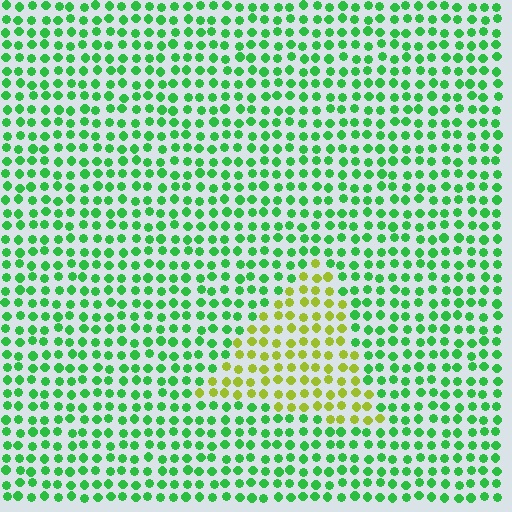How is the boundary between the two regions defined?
The boundary is defined purely by a slight shift in hue (about 55 degrees). Spacing, size, and orientation are identical on both sides.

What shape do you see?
I see a triangle.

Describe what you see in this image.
The image is filled with small green elements in a uniform arrangement. A triangle-shaped region is visible where the elements are tinted to a slightly different hue, forming a subtle color boundary.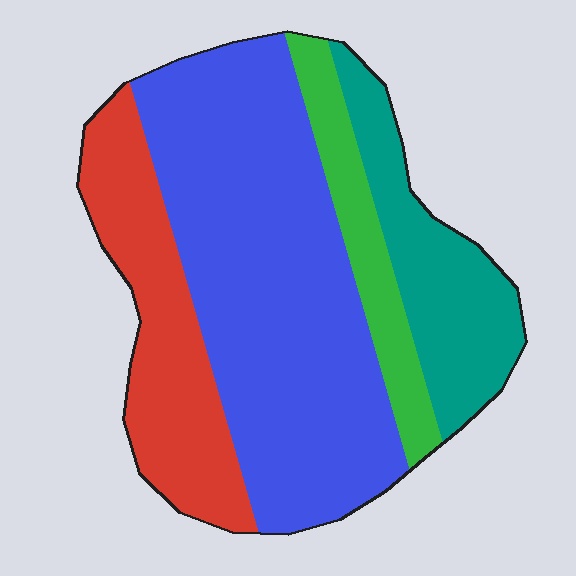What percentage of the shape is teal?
Teal covers about 15% of the shape.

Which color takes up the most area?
Blue, at roughly 50%.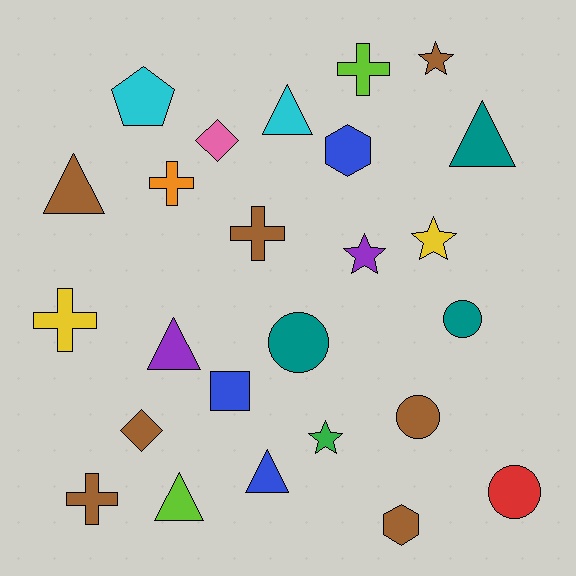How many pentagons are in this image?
There is 1 pentagon.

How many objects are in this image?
There are 25 objects.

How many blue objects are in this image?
There are 3 blue objects.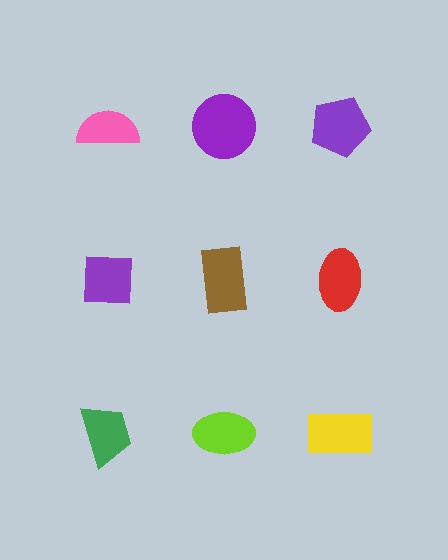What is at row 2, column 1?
A purple square.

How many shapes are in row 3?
3 shapes.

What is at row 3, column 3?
A yellow rectangle.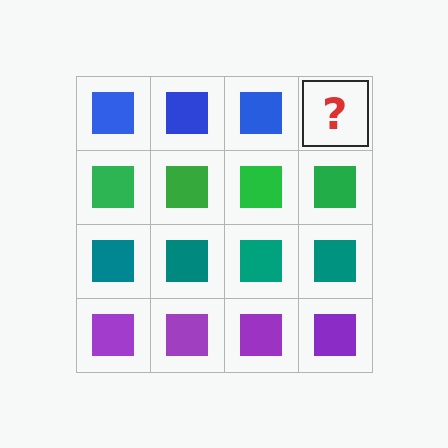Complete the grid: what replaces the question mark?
The question mark should be replaced with a blue square.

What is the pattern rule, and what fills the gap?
The rule is that each row has a consistent color. The gap should be filled with a blue square.